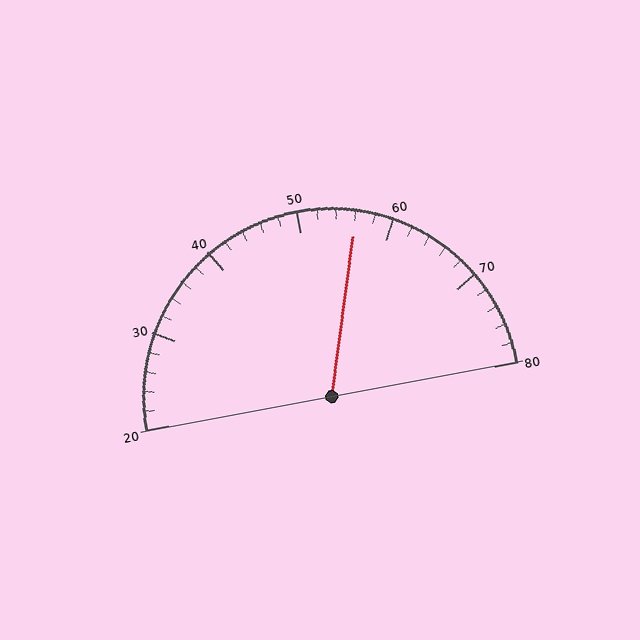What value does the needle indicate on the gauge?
The needle indicates approximately 56.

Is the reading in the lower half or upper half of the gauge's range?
The reading is in the upper half of the range (20 to 80).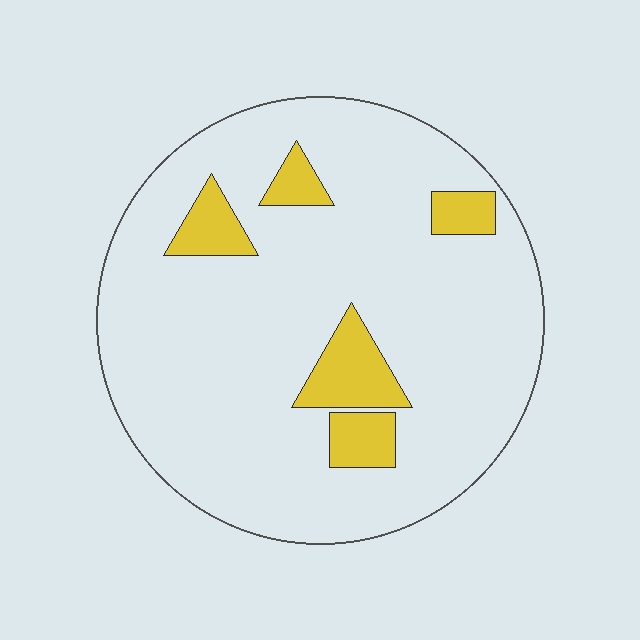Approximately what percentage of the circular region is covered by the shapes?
Approximately 10%.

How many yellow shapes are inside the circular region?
5.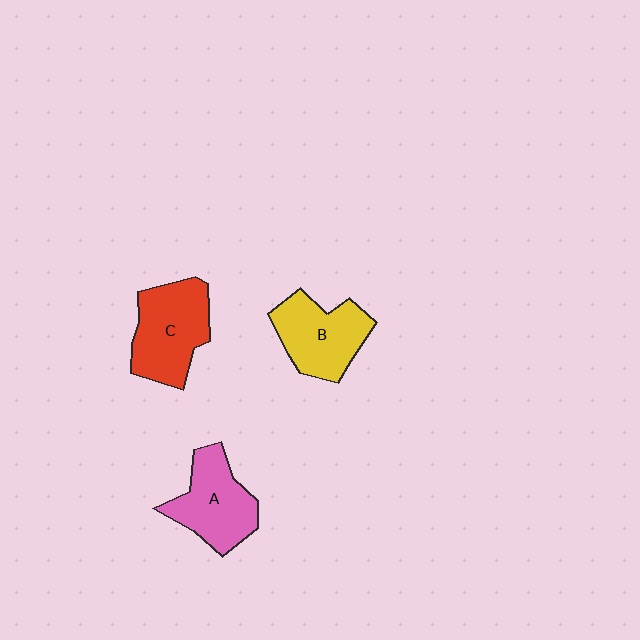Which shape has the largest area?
Shape C (red).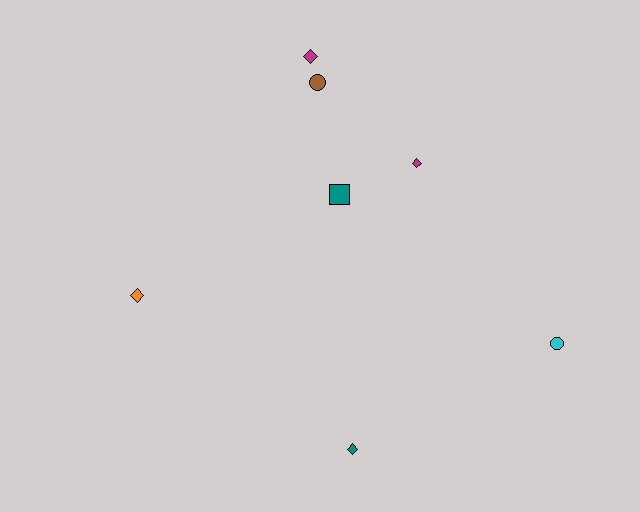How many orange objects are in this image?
There is 1 orange object.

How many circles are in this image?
There are 2 circles.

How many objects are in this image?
There are 7 objects.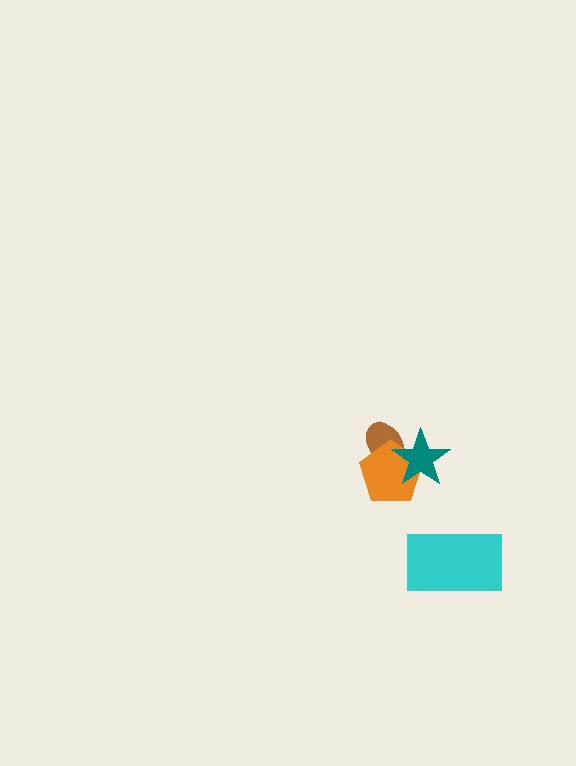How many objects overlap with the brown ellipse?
2 objects overlap with the brown ellipse.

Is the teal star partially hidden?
No, no other shape covers it.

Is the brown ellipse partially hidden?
Yes, it is partially covered by another shape.